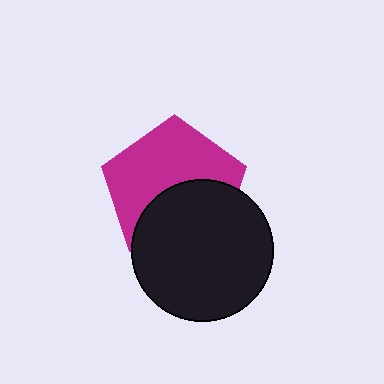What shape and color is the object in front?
The object in front is a black circle.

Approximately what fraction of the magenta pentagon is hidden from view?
Roughly 43% of the magenta pentagon is hidden behind the black circle.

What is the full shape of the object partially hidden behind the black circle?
The partially hidden object is a magenta pentagon.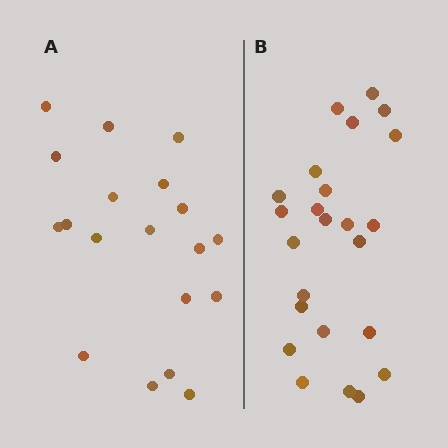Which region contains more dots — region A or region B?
Region B (the right region) has more dots.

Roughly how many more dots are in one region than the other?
Region B has about 5 more dots than region A.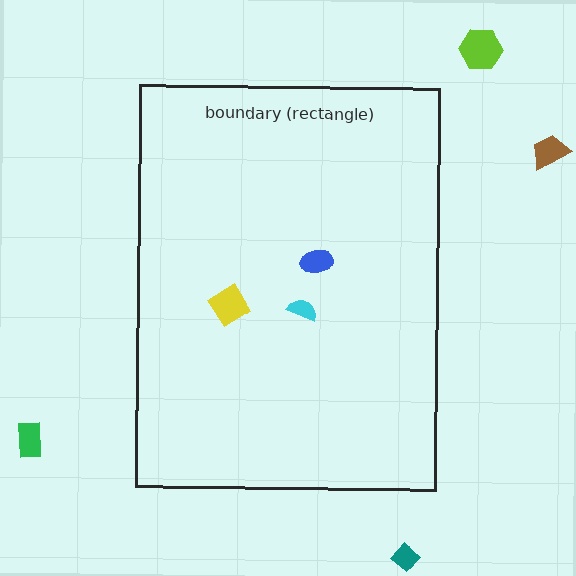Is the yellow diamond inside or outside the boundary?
Inside.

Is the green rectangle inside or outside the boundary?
Outside.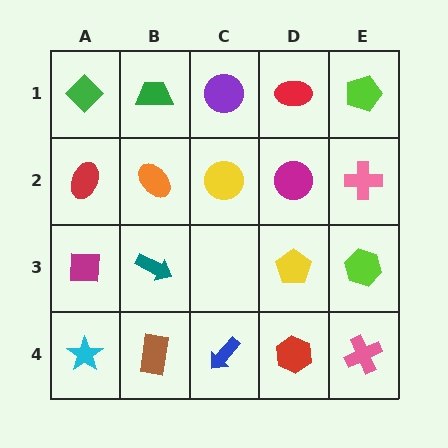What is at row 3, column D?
A yellow pentagon.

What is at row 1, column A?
A green diamond.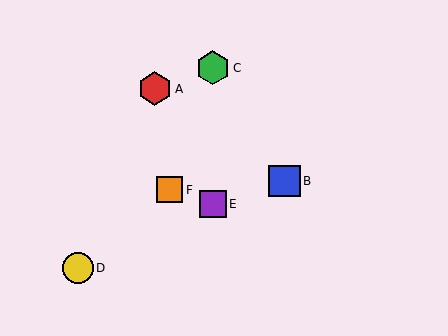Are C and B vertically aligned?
No, C is at x≈213 and B is at x≈284.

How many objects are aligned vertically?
2 objects (C, E) are aligned vertically.